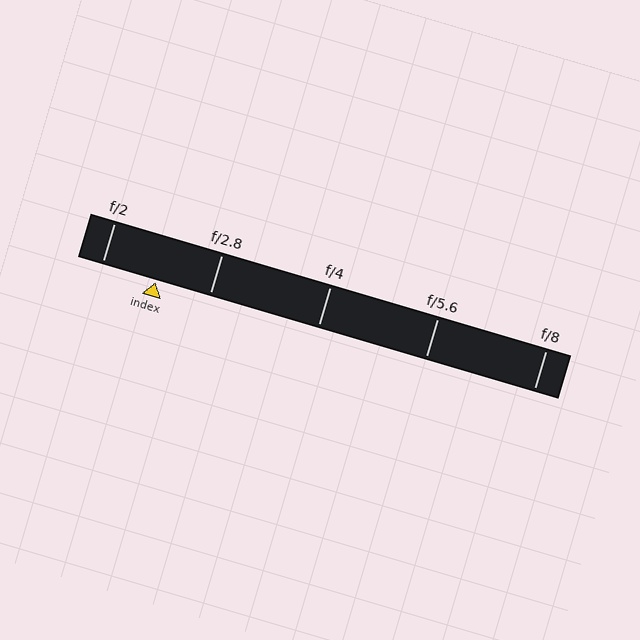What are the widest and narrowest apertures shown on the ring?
The widest aperture shown is f/2 and the narrowest is f/8.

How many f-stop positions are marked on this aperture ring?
There are 5 f-stop positions marked.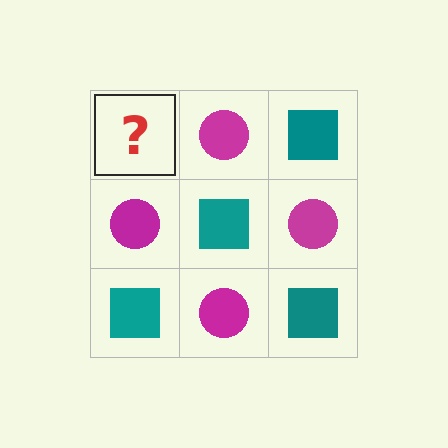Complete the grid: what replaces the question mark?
The question mark should be replaced with a teal square.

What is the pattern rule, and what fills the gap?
The rule is that it alternates teal square and magenta circle in a checkerboard pattern. The gap should be filled with a teal square.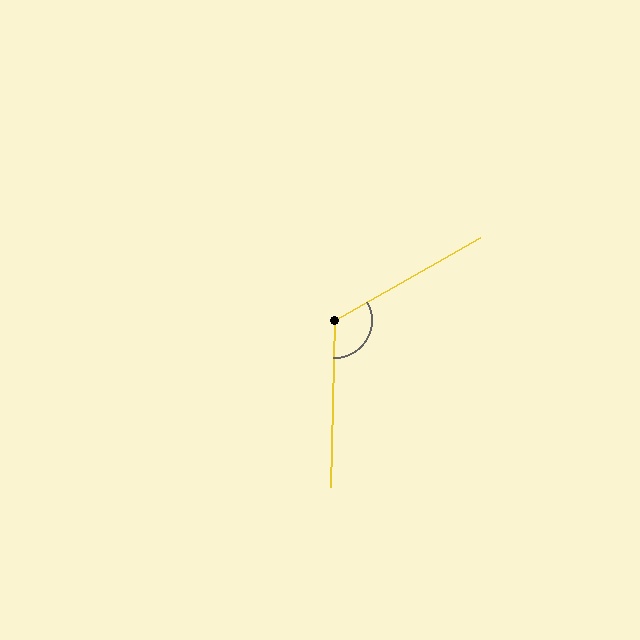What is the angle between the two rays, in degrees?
Approximately 121 degrees.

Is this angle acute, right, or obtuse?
It is obtuse.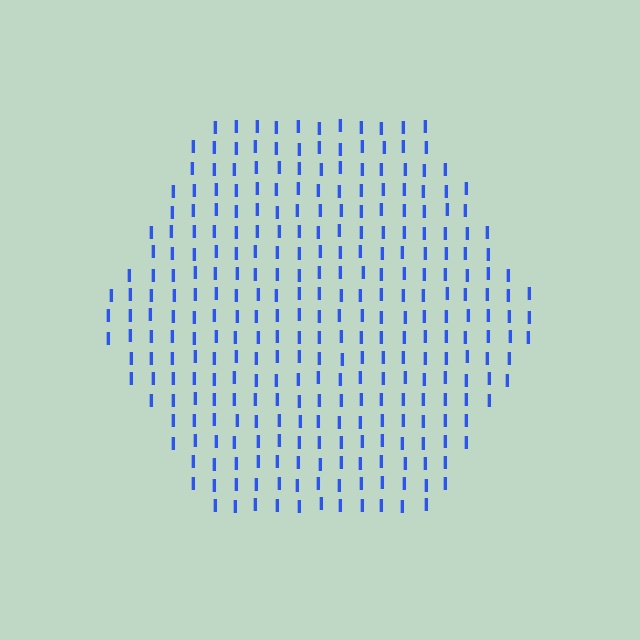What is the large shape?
The large shape is a hexagon.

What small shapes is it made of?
It is made of small letter I's.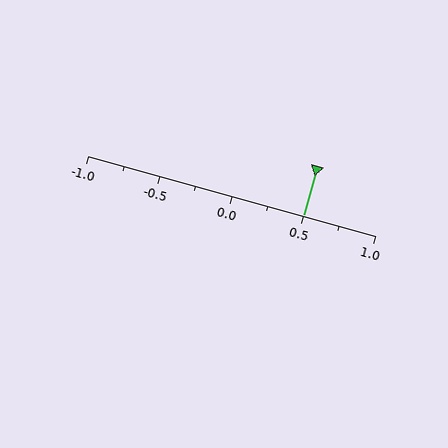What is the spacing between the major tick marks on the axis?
The major ticks are spaced 0.5 apart.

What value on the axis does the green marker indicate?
The marker indicates approximately 0.5.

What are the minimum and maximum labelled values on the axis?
The axis runs from -1.0 to 1.0.